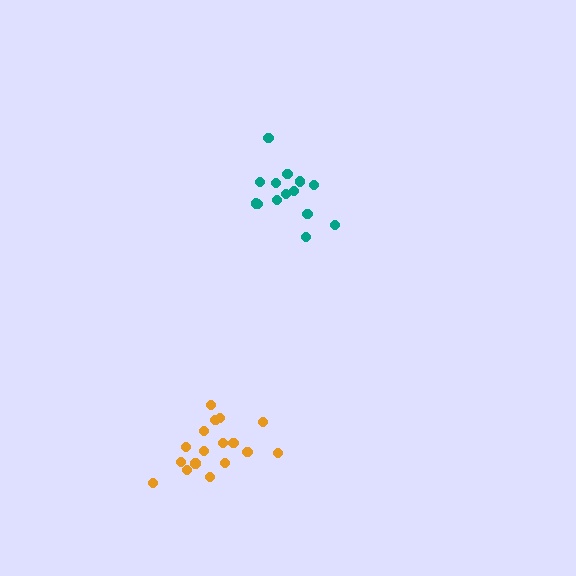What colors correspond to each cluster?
The clusters are colored: teal, orange.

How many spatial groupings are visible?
There are 2 spatial groupings.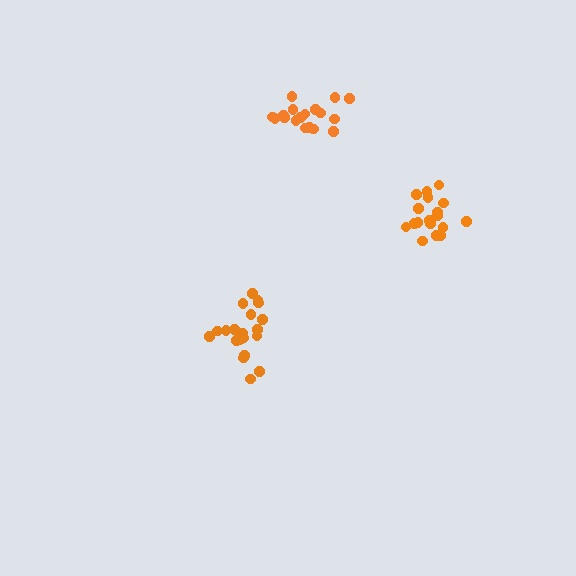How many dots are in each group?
Group 1: 18 dots, Group 2: 21 dots, Group 3: 18 dots (57 total).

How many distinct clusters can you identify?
There are 3 distinct clusters.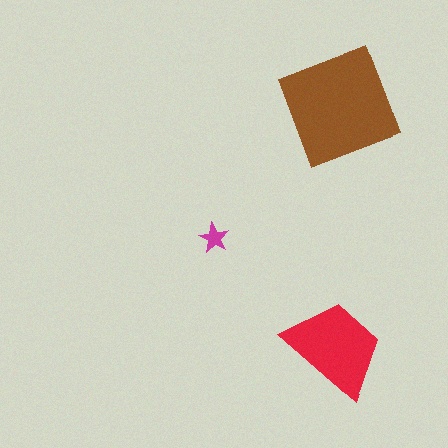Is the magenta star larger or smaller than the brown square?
Smaller.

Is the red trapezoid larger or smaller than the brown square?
Smaller.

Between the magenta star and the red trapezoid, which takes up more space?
The red trapezoid.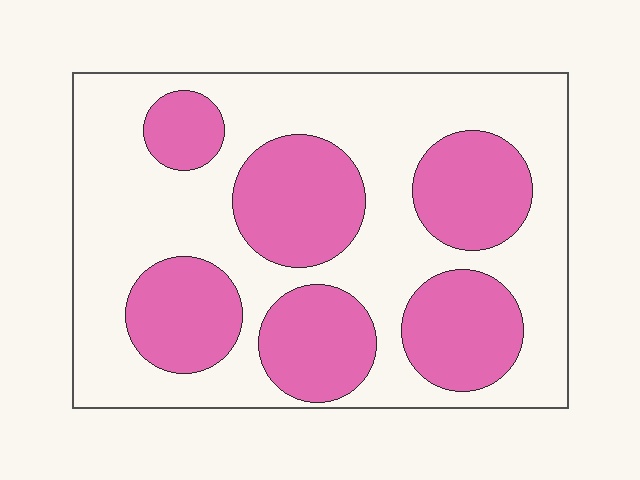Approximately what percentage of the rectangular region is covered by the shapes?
Approximately 40%.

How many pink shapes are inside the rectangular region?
6.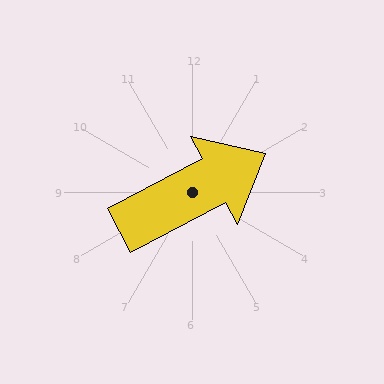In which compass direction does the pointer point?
Northeast.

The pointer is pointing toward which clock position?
Roughly 2 o'clock.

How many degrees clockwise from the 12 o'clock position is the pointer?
Approximately 62 degrees.